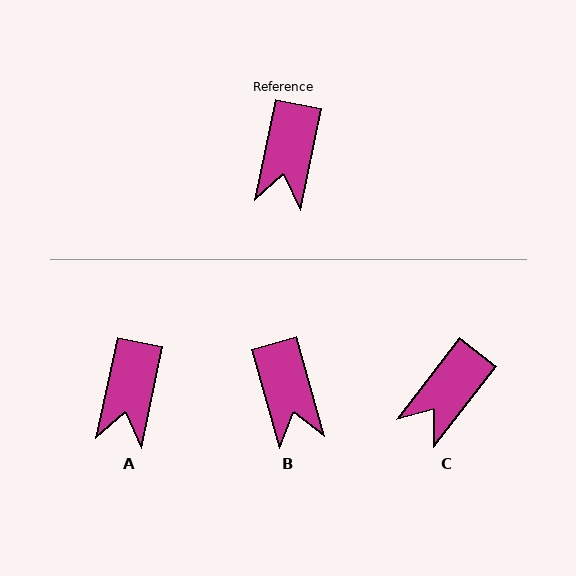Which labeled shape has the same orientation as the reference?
A.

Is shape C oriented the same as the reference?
No, it is off by about 26 degrees.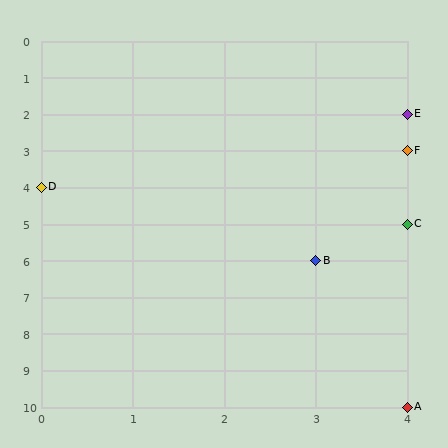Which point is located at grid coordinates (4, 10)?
Point A is at (4, 10).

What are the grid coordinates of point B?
Point B is at grid coordinates (3, 6).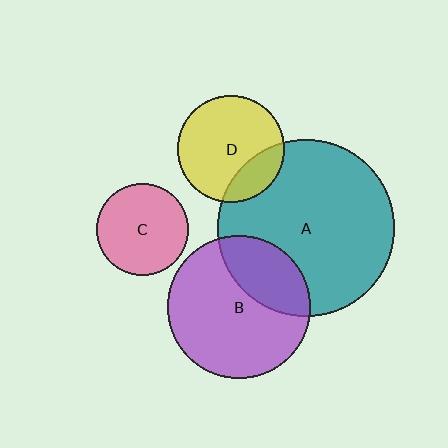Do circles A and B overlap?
Yes.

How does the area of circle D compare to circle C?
Approximately 1.3 times.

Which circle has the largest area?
Circle A (teal).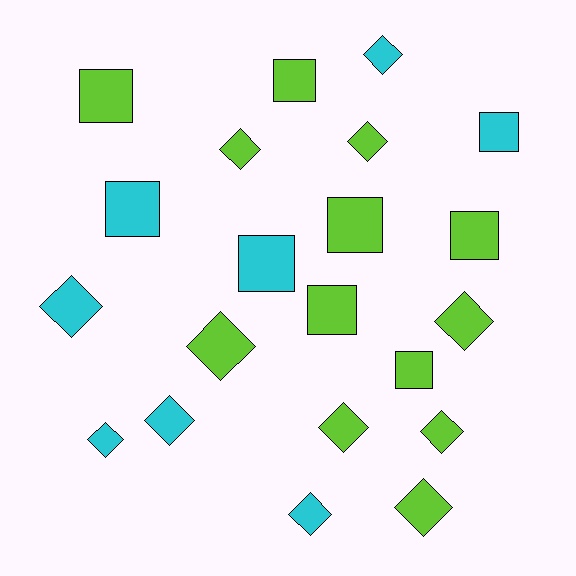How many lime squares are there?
There are 6 lime squares.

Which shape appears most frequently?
Diamond, with 12 objects.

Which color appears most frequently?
Lime, with 13 objects.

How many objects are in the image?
There are 21 objects.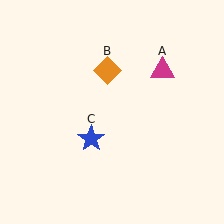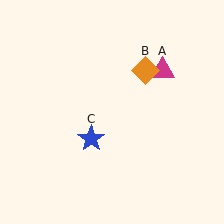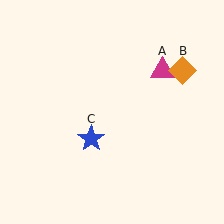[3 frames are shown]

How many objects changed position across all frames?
1 object changed position: orange diamond (object B).